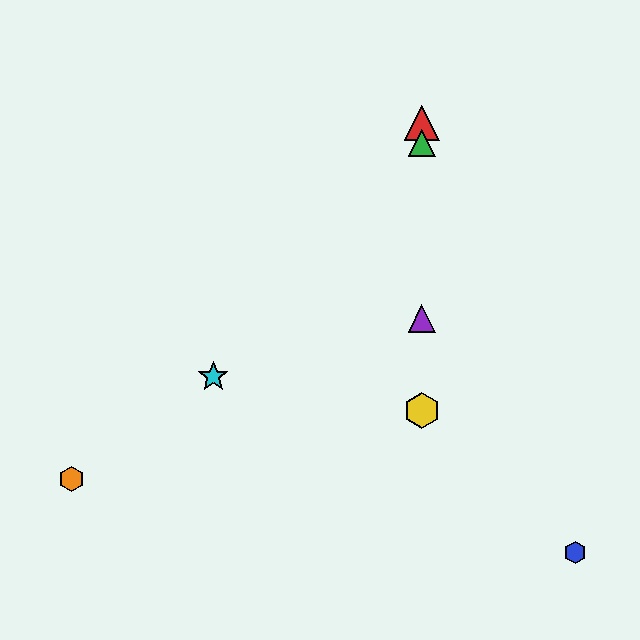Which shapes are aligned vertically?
The red triangle, the green triangle, the yellow hexagon, the purple triangle are aligned vertically.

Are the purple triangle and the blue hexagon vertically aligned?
No, the purple triangle is at x≈422 and the blue hexagon is at x≈575.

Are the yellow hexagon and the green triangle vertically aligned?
Yes, both are at x≈422.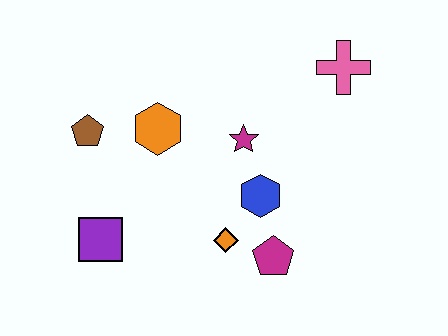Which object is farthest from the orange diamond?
The pink cross is farthest from the orange diamond.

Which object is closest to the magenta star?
The blue hexagon is closest to the magenta star.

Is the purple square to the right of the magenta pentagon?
No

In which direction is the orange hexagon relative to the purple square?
The orange hexagon is above the purple square.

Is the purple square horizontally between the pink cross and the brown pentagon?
Yes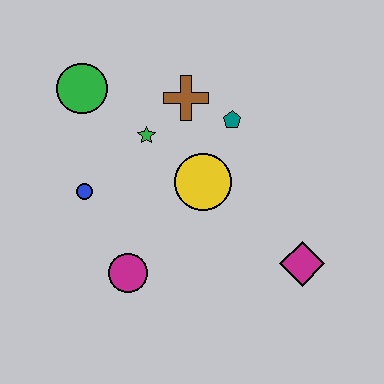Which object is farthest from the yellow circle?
The green circle is farthest from the yellow circle.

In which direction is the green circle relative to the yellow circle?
The green circle is to the left of the yellow circle.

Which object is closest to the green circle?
The green star is closest to the green circle.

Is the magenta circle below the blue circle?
Yes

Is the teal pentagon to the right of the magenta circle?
Yes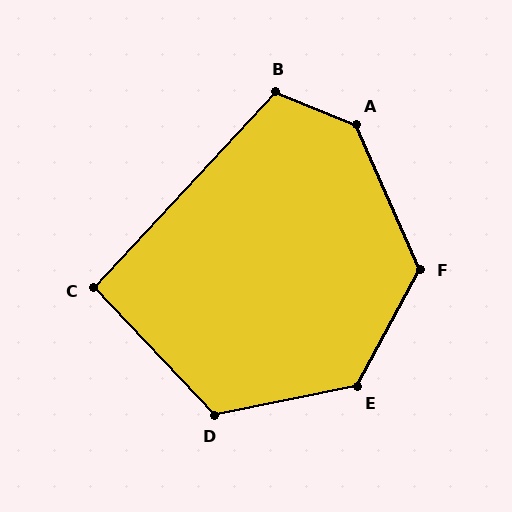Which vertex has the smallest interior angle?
C, at approximately 94 degrees.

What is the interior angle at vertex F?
Approximately 128 degrees (obtuse).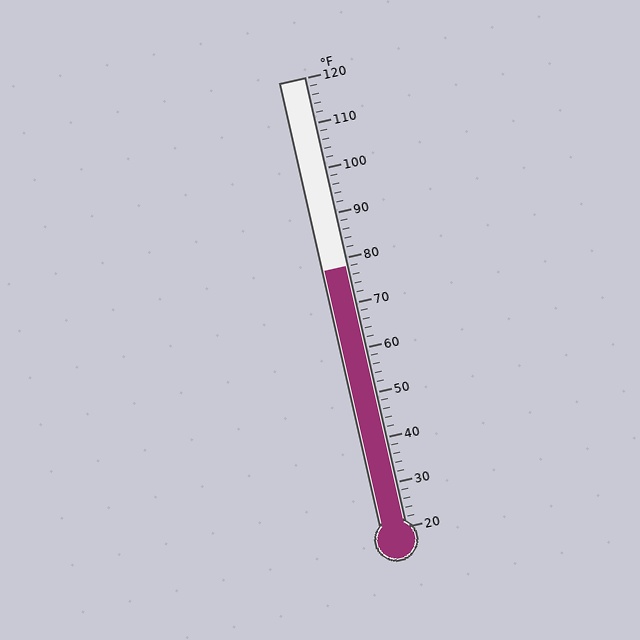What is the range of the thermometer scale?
The thermometer scale ranges from 20°F to 120°F.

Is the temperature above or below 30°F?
The temperature is above 30°F.